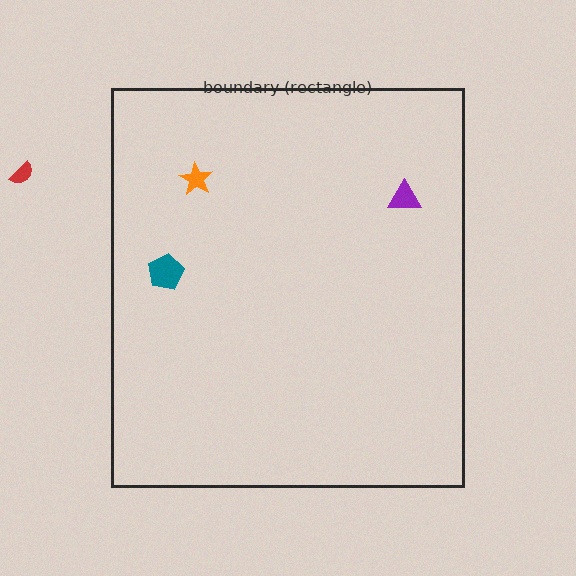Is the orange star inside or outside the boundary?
Inside.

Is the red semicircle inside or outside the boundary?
Outside.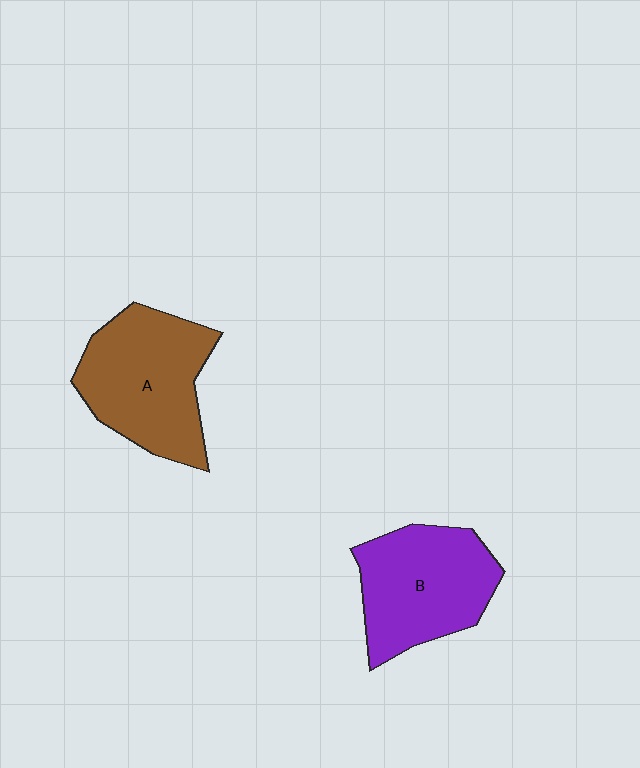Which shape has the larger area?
Shape A (brown).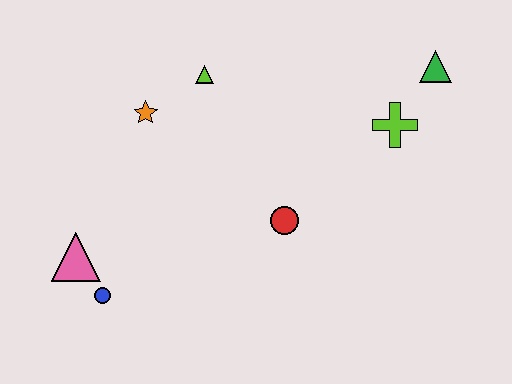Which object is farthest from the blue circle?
The green triangle is farthest from the blue circle.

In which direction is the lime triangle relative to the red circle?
The lime triangle is above the red circle.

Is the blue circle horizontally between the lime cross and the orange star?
No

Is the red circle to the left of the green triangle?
Yes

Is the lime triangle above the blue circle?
Yes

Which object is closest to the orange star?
The lime triangle is closest to the orange star.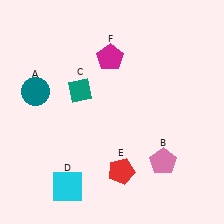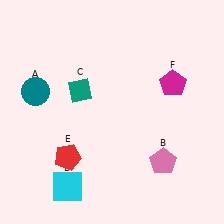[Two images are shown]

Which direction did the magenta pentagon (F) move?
The magenta pentagon (F) moved right.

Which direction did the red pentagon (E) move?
The red pentagon (E) moved left.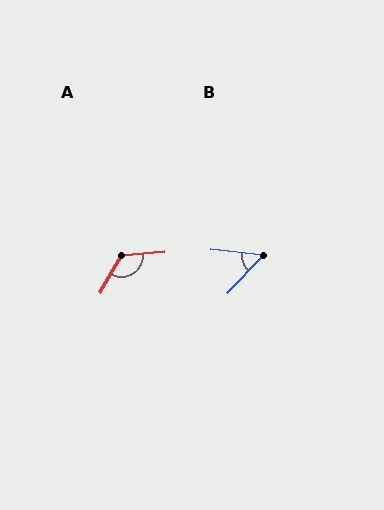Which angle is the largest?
A, at approximately 124 degrees.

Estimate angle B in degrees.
Approximately 52 degrees.